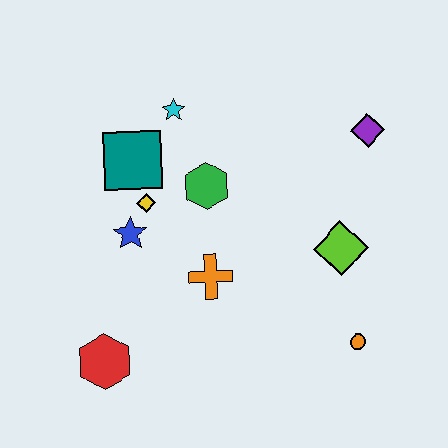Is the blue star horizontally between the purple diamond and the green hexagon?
No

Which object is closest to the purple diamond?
The lime diamond is closest to the purple diamond.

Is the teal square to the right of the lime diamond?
No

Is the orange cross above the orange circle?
Yes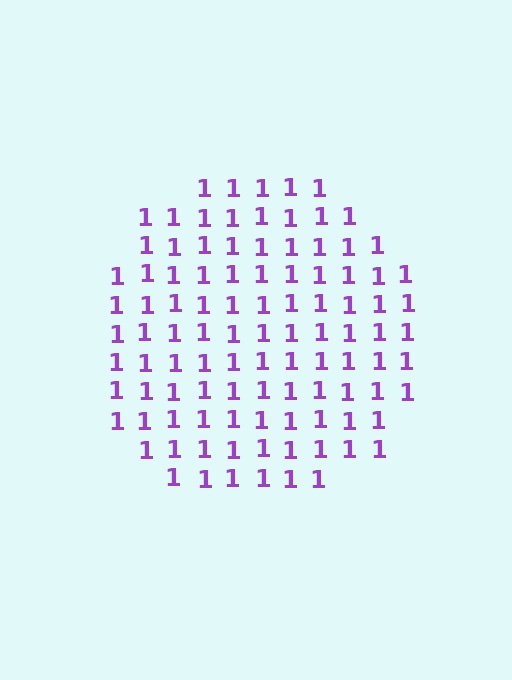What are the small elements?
The small elements are digit 1's.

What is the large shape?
The large shape is a circle.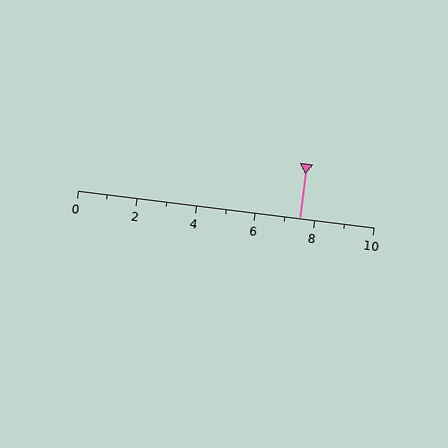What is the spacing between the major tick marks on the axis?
The major ticks are spaced 2 apart.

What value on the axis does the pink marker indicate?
The marker indicates approximately 7.5.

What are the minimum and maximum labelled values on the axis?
The axis runs from 0 to 10.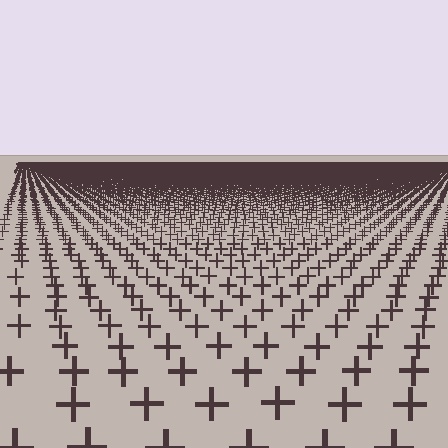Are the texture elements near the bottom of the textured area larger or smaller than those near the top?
Larger. Near the bottom, elements are closer to the viewer and appear at a bigger on-screen size.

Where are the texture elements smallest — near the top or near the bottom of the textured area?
Near the top.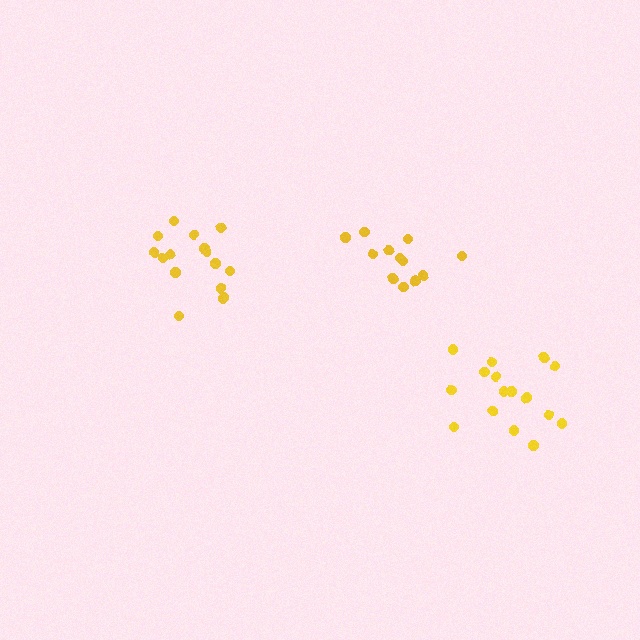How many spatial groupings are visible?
There are 3 spatial groupings.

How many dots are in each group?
Group 1: 15 dots, Group 2: 12 dots, Group 3: 16 dots (43 total).